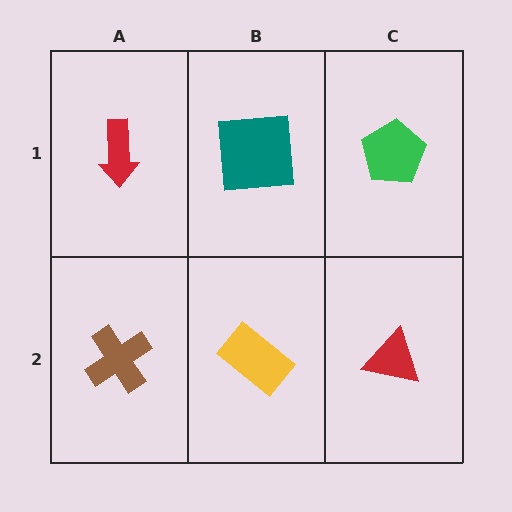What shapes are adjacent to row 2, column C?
A green pentagon (row 1, column C), a yellow rectangle (row 2, column B).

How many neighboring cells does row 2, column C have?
2.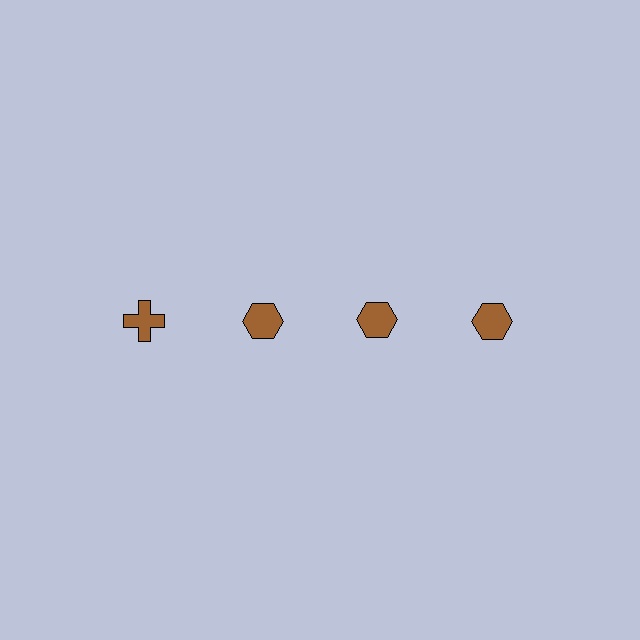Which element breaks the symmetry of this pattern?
The brown cross in the top row, leftmost column breaks the symmetry. All other shapes are brown hexagons.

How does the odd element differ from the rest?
It has a different shape: cross instead of hexagon.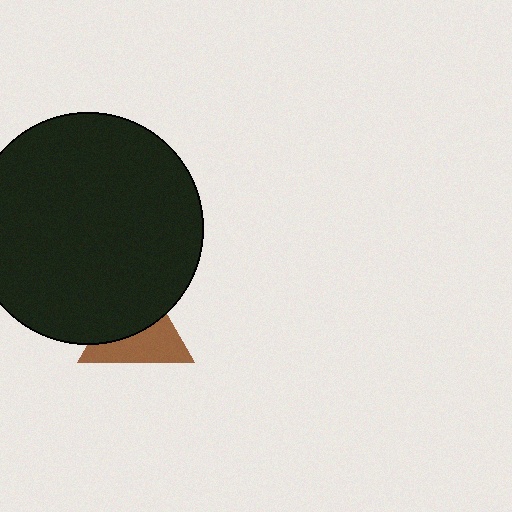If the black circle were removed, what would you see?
You would see the complete brown triangle.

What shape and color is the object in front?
The object in front is a black circle.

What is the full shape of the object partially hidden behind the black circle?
The partially hidden object is a brown triangle.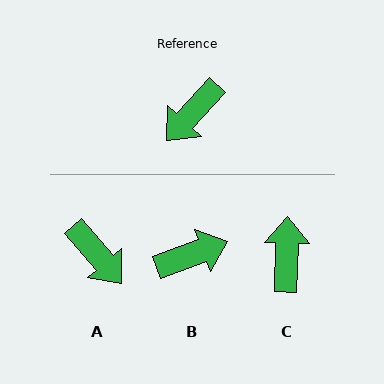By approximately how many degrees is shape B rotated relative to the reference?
Approximately 153 degrees counter-clockwise.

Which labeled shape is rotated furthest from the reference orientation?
B, about 153 degrees away.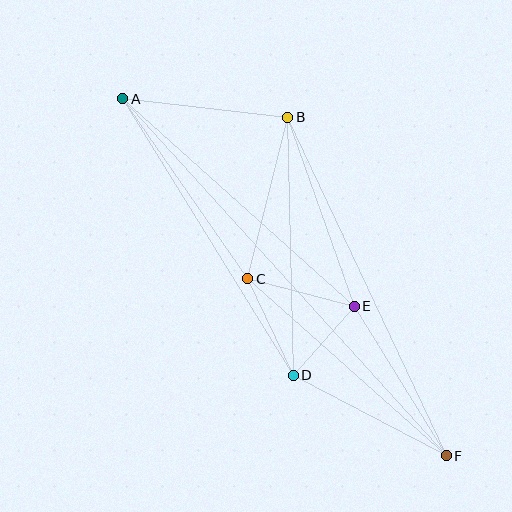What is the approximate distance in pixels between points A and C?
The distance between A and C is approximately 219 pixels.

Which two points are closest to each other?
Points D and E are closest to each other.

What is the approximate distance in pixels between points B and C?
The distance between B and C is approximately 166 pixels.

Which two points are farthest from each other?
Points A and F are farthest from each other.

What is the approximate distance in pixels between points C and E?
The distance between C and E is approximately 110 pixels.